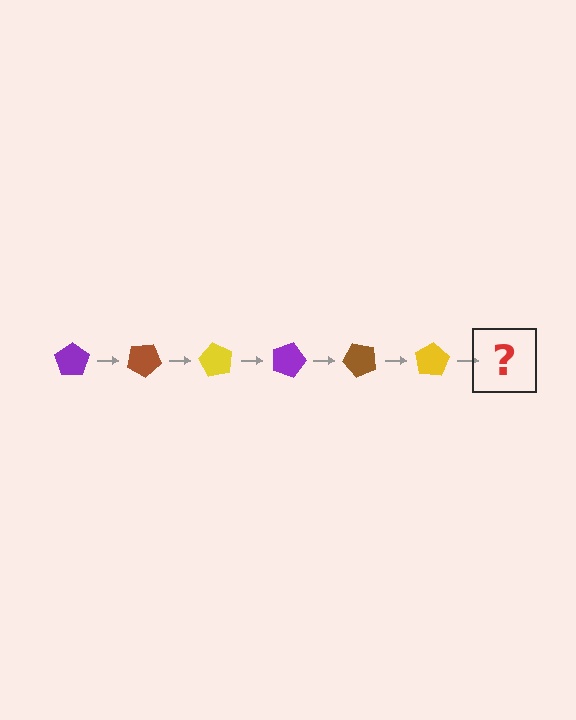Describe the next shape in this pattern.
It should be a purple pentagon, rotated 180 degrees from the start.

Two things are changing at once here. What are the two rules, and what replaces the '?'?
The two rules are that it rotates 30 degrees each step and the color cycles through purple, brown, and yellow. The '?' should be a purple pentagon, rotated 180 degrees from the start.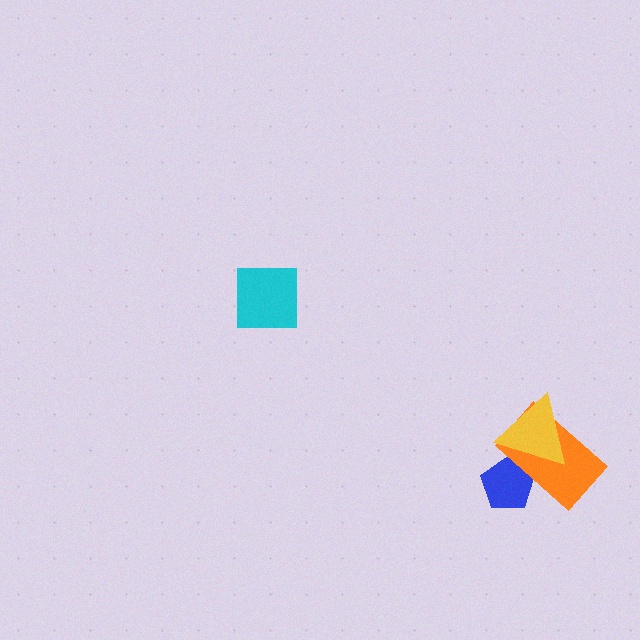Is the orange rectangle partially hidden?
Yes, it is partially covered by another shape.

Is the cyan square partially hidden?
No, no other shape covers it.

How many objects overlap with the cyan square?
0 objects overlap with the cyan square.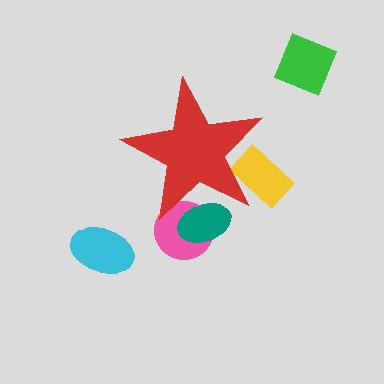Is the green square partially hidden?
No, the green square is fully visible.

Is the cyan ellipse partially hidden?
No, the cyan ellipse is fully visible.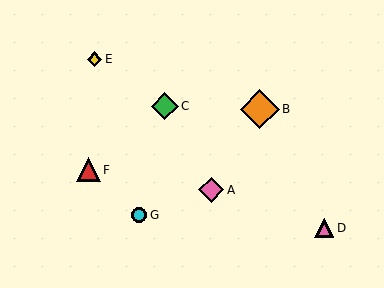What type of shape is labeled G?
Shape G is a cyan circle.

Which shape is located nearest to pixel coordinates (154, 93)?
The green diamond (labeled C) at (165, 106) is nearest to that location.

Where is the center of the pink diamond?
The center of the pink diamond is at (211, 190).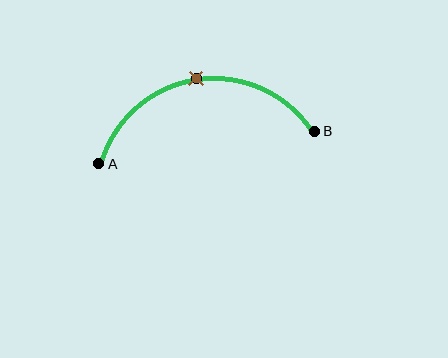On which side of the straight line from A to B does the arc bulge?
The arc bulges above the straight line connecting A and B.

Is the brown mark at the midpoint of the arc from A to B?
Yes. The brown mark lies on the arc at equal arc-length from both A and B — it is the arc midpoint.